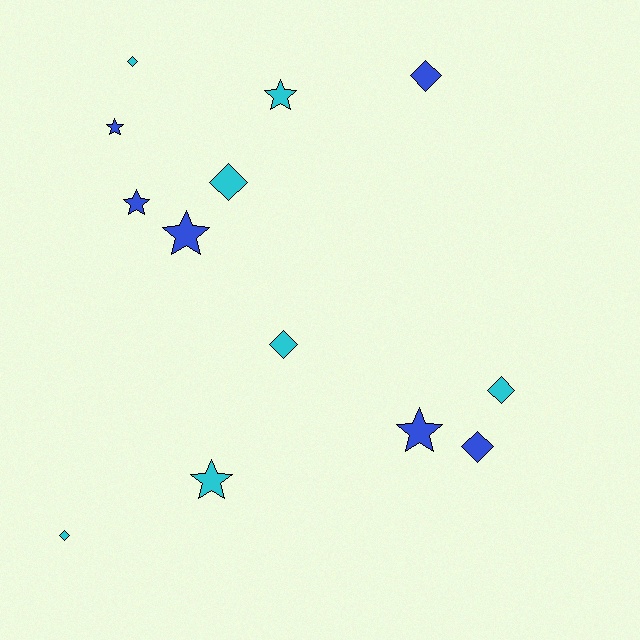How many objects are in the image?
There are 13 objects.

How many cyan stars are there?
There are 2 cyan stars.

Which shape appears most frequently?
Diamond, with 7 objects.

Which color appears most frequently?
Cyan, with 7 objects.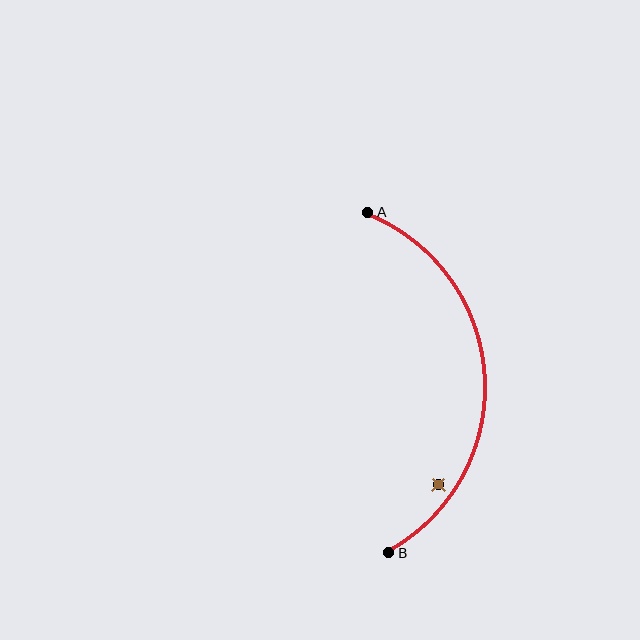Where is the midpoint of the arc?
The arc midpoint is the point on the curve farthest from the straight line joining A and B. It sits to the right of that line.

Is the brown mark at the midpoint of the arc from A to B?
No — the brown mark does not lie on the arc at all. It sits slightly inside the curve.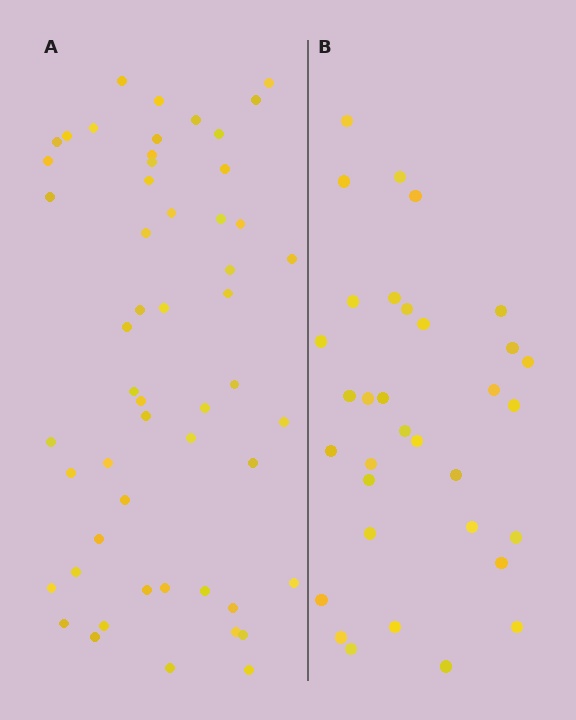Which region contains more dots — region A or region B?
Region A (the left region) has more dots.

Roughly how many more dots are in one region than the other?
Region A has approximately 20 more dots than region B.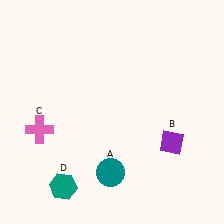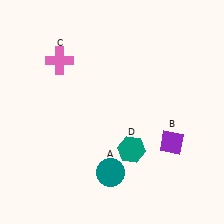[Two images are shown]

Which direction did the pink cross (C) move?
The pink cross (C) moved up.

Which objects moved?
The objects that moved are: the pink cross (C), the teal hexagon (D).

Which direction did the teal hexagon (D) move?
The teal hexagon (D) moved right.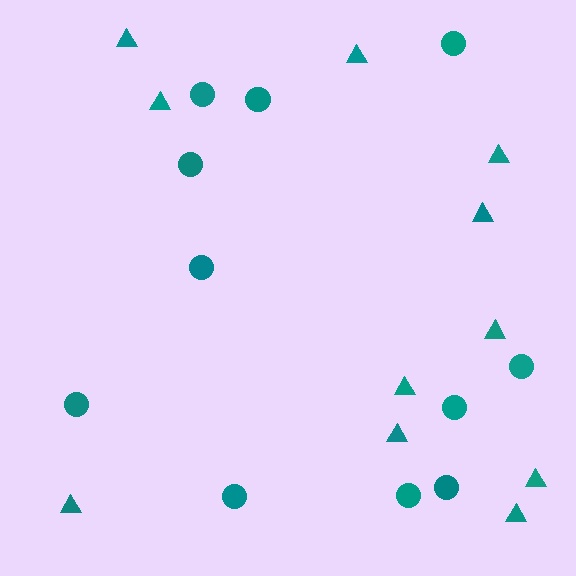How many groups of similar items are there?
There are 2 groups: one group of circles (11) and one group of triangles (11).